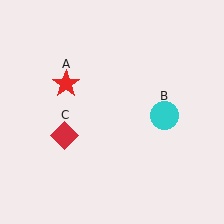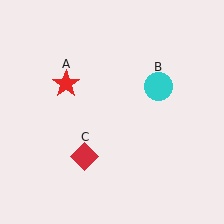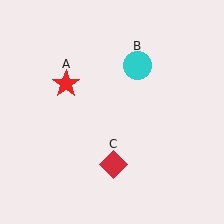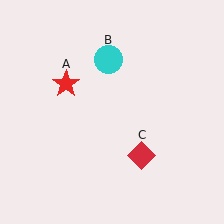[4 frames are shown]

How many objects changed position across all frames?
2 objects changed position: cyan circle (object B), red diamond (object C).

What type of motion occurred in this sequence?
The cyan circle (object B), red diamond (object C) rotated counterclockwise around the center of the scene.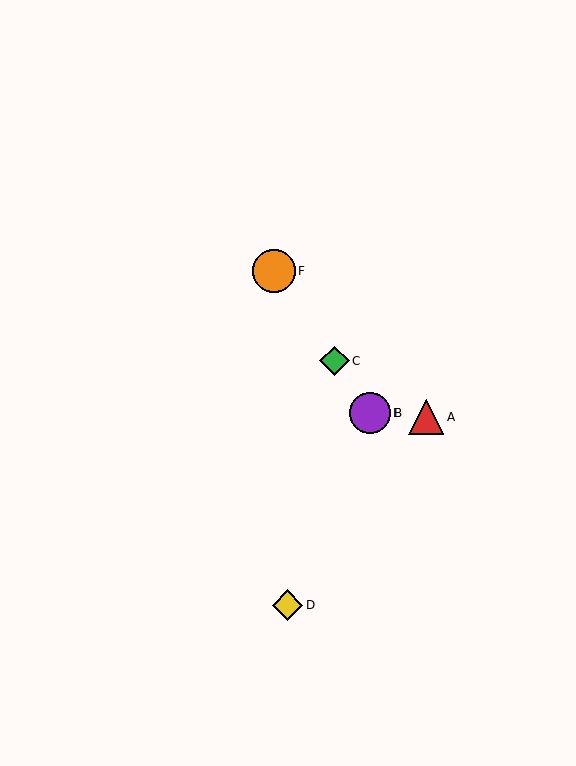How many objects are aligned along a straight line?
4 objects (B, C, E, F) are aligned along a straight line.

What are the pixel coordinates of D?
Object D is at (287, 605).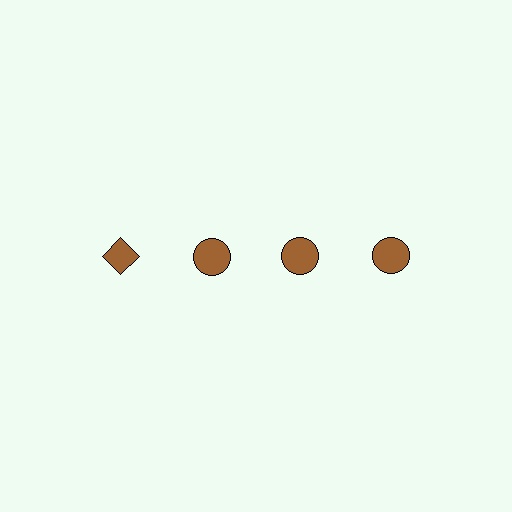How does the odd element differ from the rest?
It has a different shape: diamond instead of circle.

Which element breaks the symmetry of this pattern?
The brown diamond in the top row, leftmost column breaks the symmetry. All other shapes are brown circles.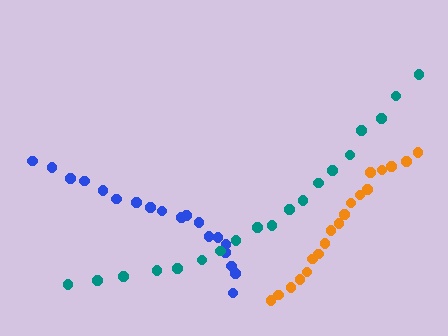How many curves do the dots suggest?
There are 3 distinct paths.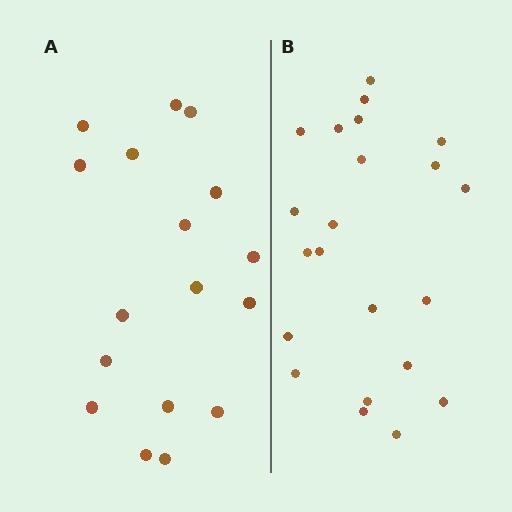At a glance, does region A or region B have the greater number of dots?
Region B (the right region) has more dots.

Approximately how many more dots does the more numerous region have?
Region B has about 5 more dots than region A.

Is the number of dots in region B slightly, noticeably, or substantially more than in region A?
Region B has noticeably more, but not dramatically so. The ratio is roughly 1.3 to 1.